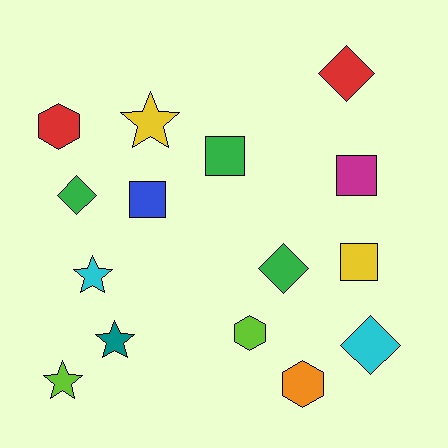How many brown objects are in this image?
There are no brown objects.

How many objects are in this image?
There are 15 objects.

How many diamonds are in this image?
There are 4 diamonds.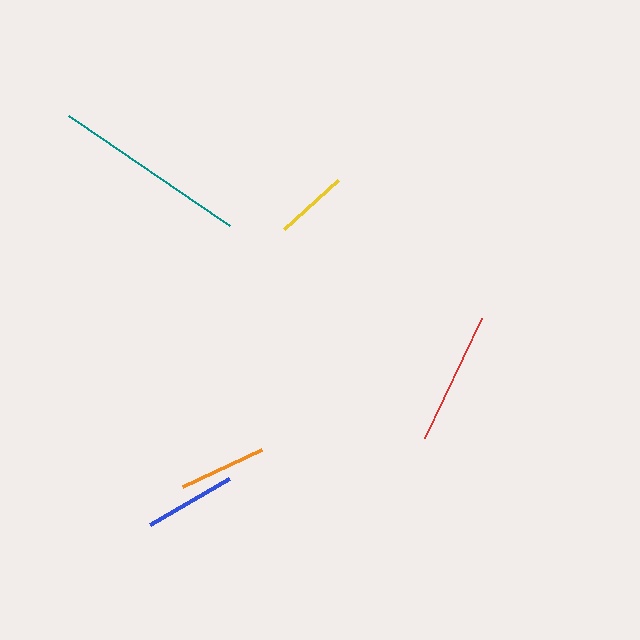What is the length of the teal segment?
The teal segment is approximately 195 pixels long.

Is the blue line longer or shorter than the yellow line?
The blue line is longer than the yellow line.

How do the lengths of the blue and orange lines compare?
The blue and orange lines are approximately the same length.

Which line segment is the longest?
The teal line is the longest at approximately 195 pixels.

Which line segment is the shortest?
The yellow line is the shortest at approximately 73 pixels.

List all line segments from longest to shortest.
From longest to shortest: teal, red, blue, orange, yellow.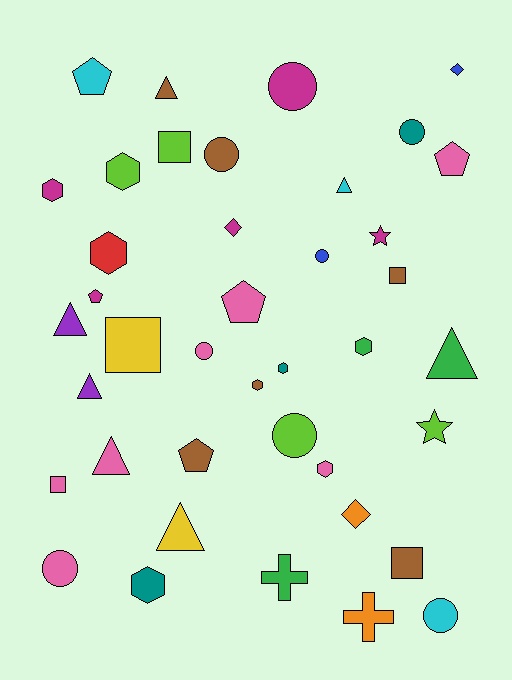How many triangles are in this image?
There are 7 triangles.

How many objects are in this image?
There are 40 objects.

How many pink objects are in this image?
There are 7 pink objects.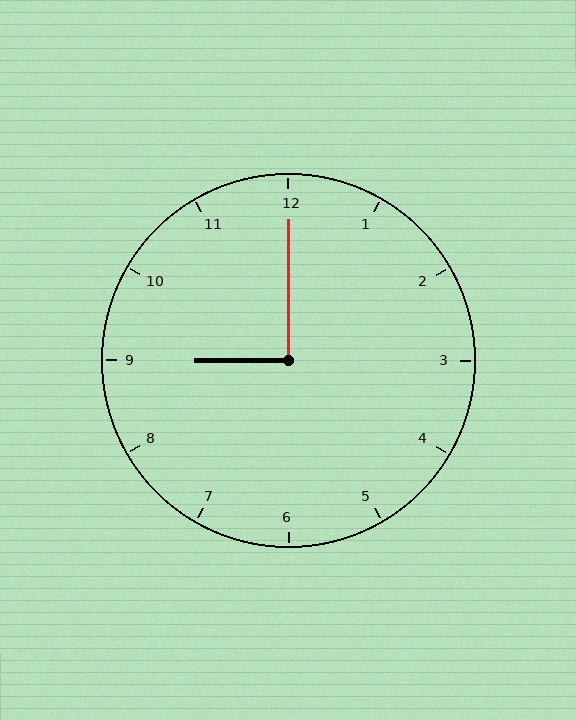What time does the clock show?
9:00.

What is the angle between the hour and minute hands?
Approximately 90 degrees.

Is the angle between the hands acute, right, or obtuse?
It is right.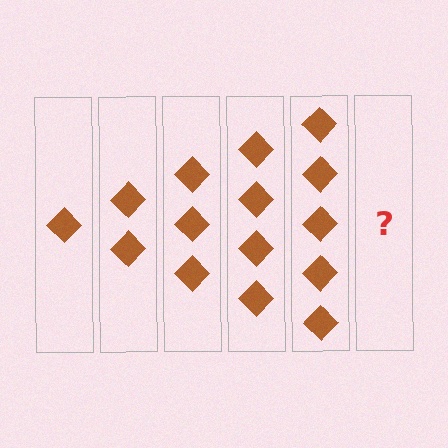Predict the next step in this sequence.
The next step is 6 diamonds.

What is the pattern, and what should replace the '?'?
The pattern is that each step adds one more diamond. The '?' should be 6 diamonds.